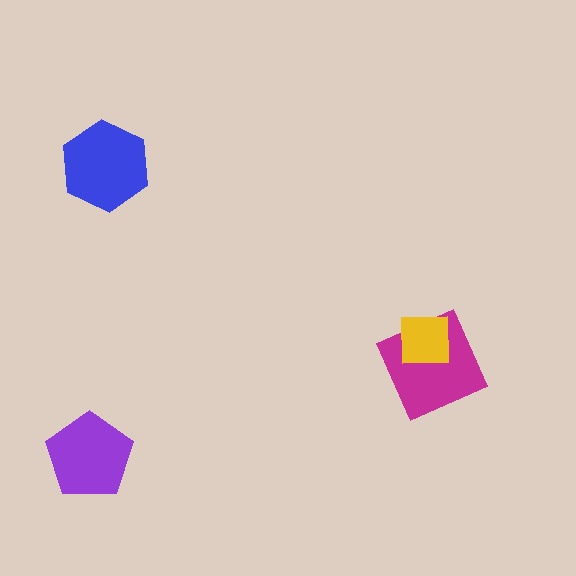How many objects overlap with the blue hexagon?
0 objects overlap with the blue hexagon.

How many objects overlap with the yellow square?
1 object overlaps with the yellow square.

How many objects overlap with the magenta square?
1 object overlaps with the magenta square.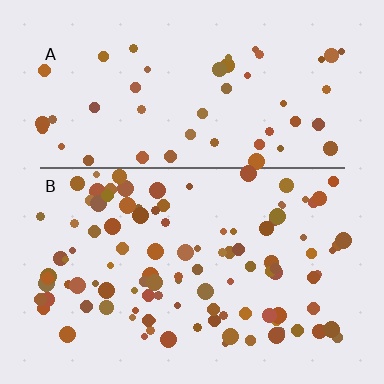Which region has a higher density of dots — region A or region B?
B (the bottom).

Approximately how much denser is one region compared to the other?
Approximately 2.2× — region B over region A.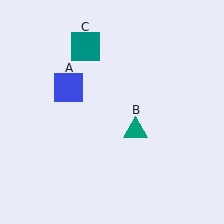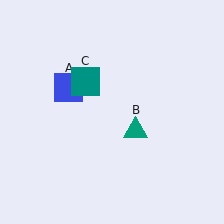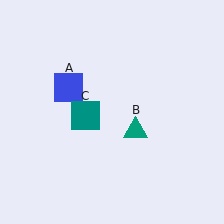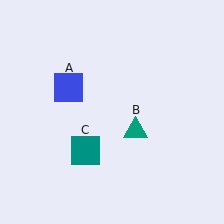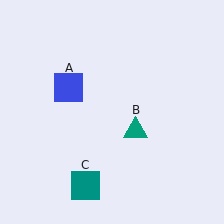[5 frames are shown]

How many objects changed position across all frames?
1 object changed position: teal square (object C).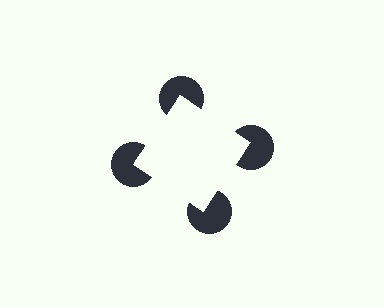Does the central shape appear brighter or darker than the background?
It typically appears slightly brighter than the background, even though no actual brightness change is drawn.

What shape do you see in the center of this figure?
An illusory square — its edges are inferred from the aligned wedge cuts in the pac-man discs, not physically drawn.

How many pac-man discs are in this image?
There are 4 — one at each vertex of the illusory square.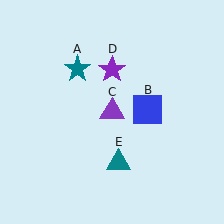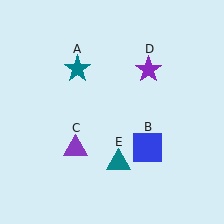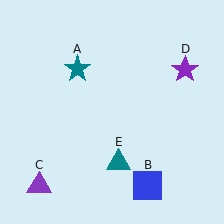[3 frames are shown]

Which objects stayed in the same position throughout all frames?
Teal star (object A) and teal triangle (object E) remained stationary.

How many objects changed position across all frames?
3 objects changed position: blue square (object B), purple triangle (object C), purple star (object D).